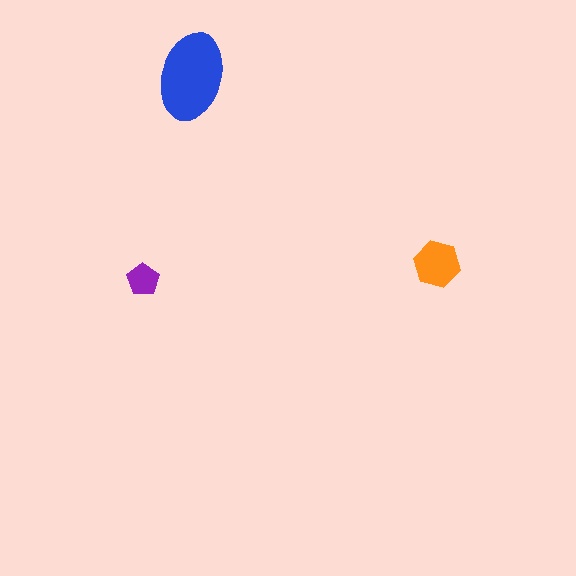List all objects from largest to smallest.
The blue ellipse, the orange hexagon, the purple pentagon.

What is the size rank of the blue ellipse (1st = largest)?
1st.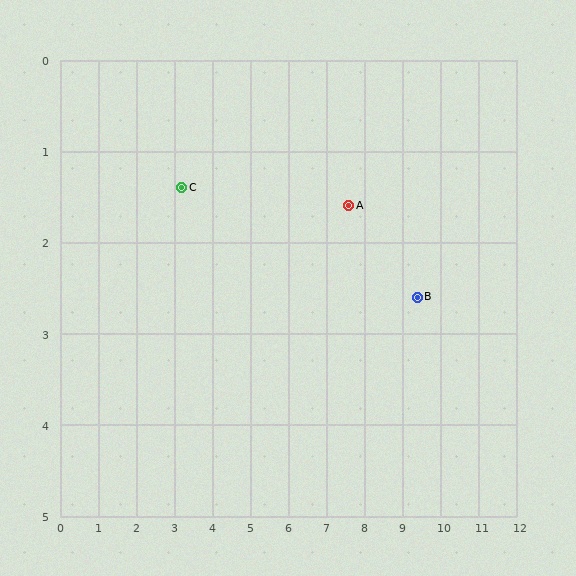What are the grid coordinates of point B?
Point B is at approximately (9.4, 2.6).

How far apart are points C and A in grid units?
Points C and A are about 4.4 grid units apart.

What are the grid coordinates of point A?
Point A is at approximately (7.6, 1.6).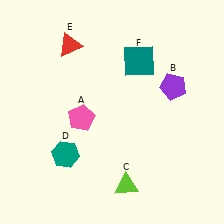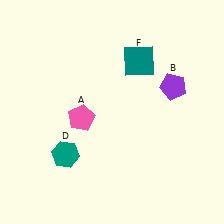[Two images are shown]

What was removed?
The lime triangle (C), the red triangle (E) were removed in Image 2.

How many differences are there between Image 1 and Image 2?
There are 2 differences between the two images.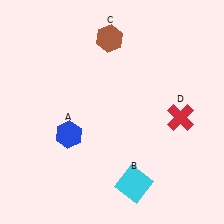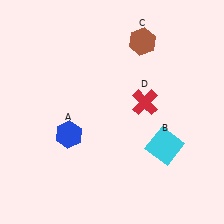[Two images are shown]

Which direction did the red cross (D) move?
The red cross (D) moved left.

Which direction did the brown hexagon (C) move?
The brown hexagon (C) moved right.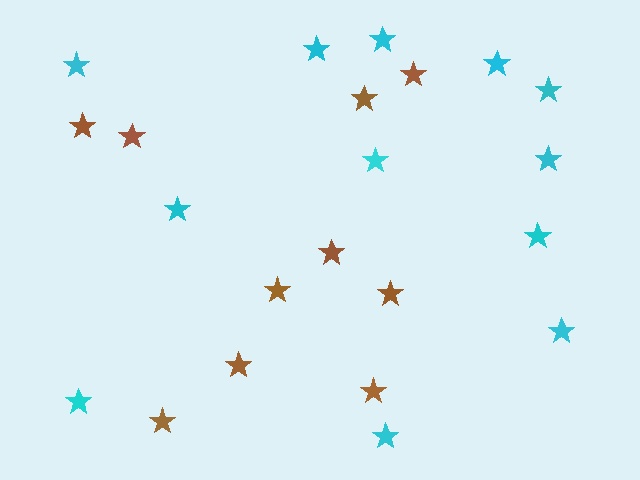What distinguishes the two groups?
There are 2 groups: one group of cyan stars (12) and one group of brown stars (10).